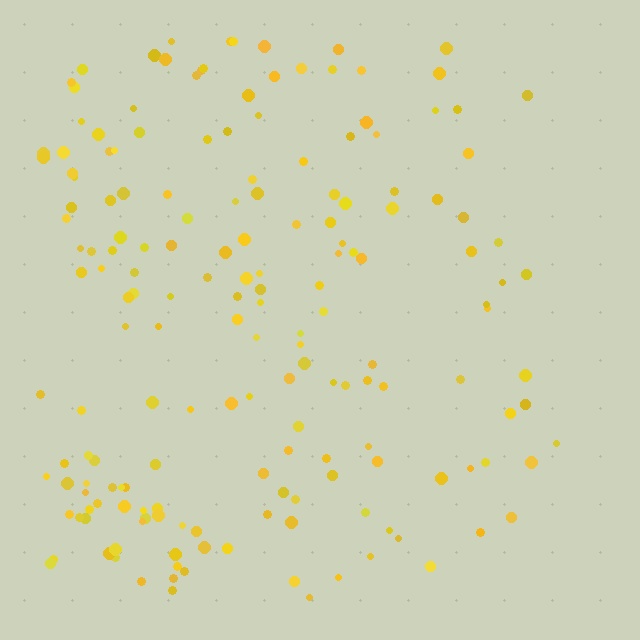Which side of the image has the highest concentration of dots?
The left.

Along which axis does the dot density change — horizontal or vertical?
Horizontal.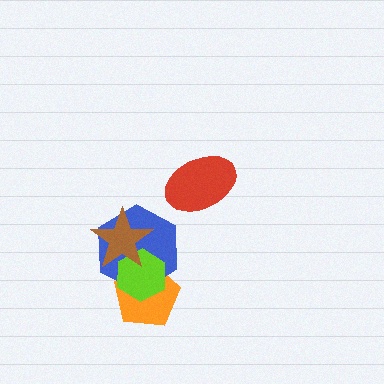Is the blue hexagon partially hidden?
Yes, it is partially covered by another shape.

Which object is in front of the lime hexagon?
The brown star is in front of the lime hexagon.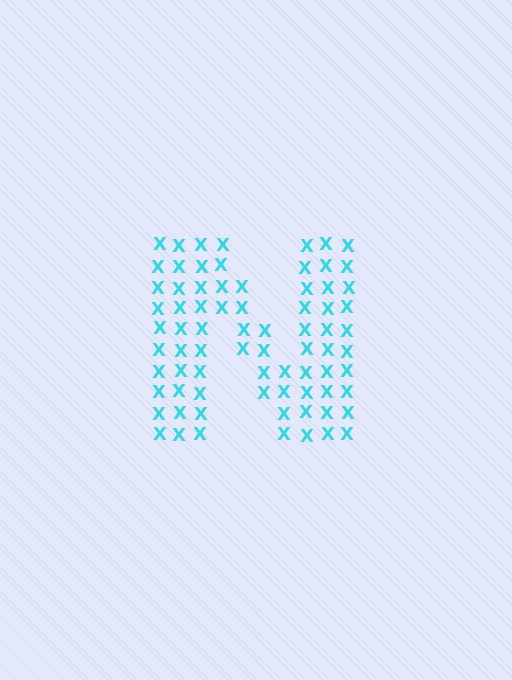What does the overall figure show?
The overall figure shows the letter N.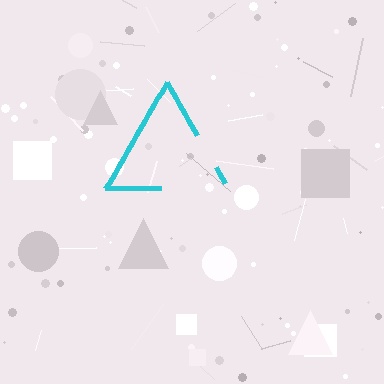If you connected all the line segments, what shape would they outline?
They would outline a triangle.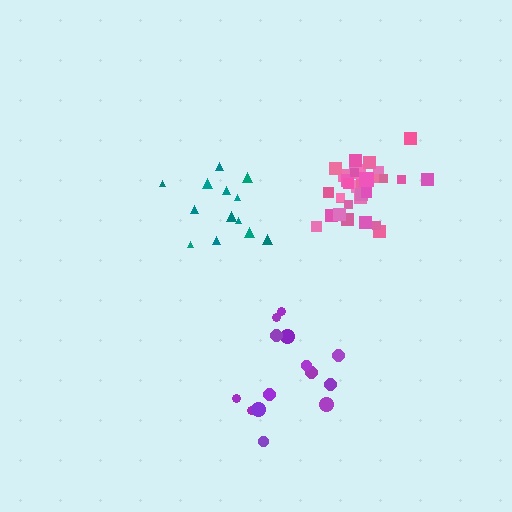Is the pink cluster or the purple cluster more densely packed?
Pink.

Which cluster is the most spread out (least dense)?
Purple.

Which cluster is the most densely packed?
Pink.